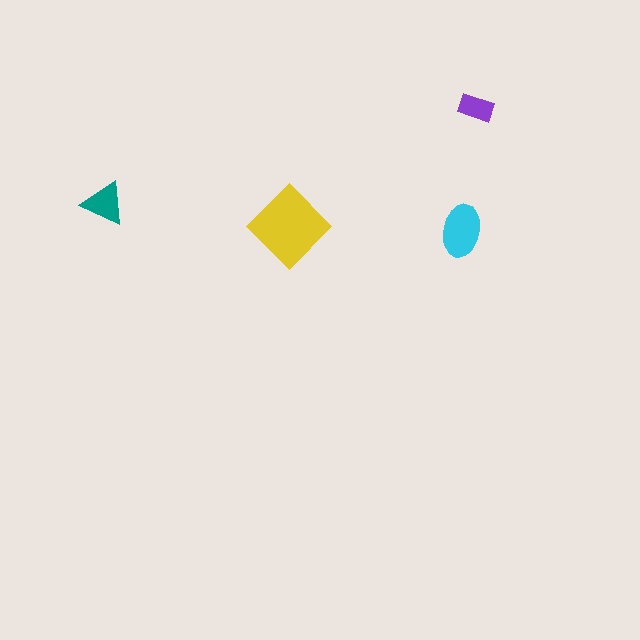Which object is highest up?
The purple rectangle is topmost.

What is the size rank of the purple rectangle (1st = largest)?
4th.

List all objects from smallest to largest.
The purple rectangle, the teal triangle, the cyan ellipse, the yellow diamond.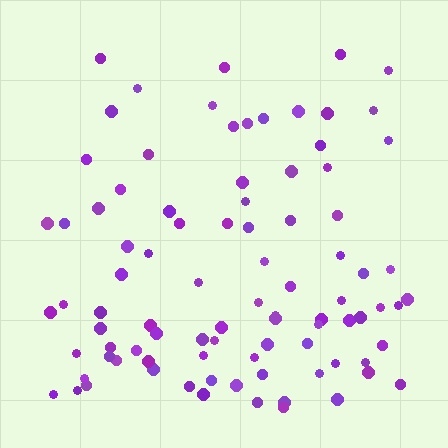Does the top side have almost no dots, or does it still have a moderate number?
Still a moderate number, just noticeably fewer than the bottom.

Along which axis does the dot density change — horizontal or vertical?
Vertical.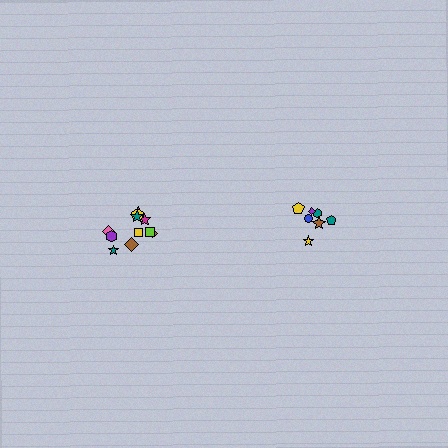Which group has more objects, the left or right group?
The left group.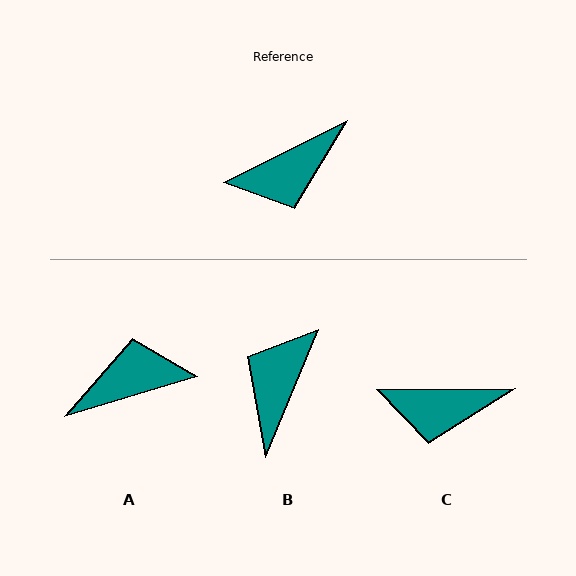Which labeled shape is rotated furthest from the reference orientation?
A, about 170 degrees away.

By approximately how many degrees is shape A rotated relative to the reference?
Approximately 170 degrees counter-clockwise.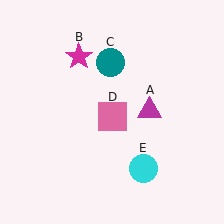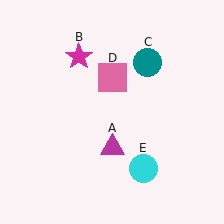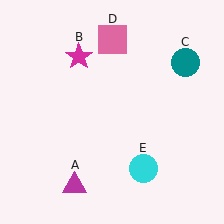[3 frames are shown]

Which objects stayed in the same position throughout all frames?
Magenta star (object B) and cyan circle (object E) remained stationary.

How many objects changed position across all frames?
3 objects changed position: magenta triangle (object A), teal circle (object C), pink square (object D).